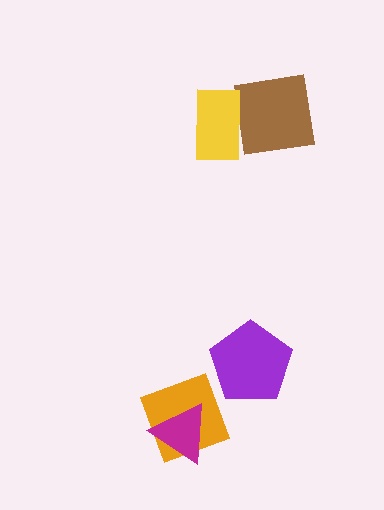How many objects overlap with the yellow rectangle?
1 object overlaps with the yellow rectangle.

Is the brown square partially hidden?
Yes, it is partially covered by another shape.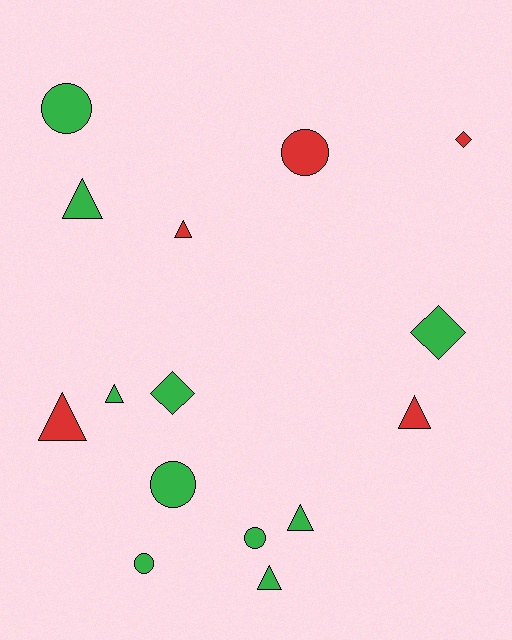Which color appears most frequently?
Green, with 10 objects.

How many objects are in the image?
There are 15 objects.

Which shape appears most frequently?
Triangle, with 7 objects.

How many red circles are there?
There is 1 red circle.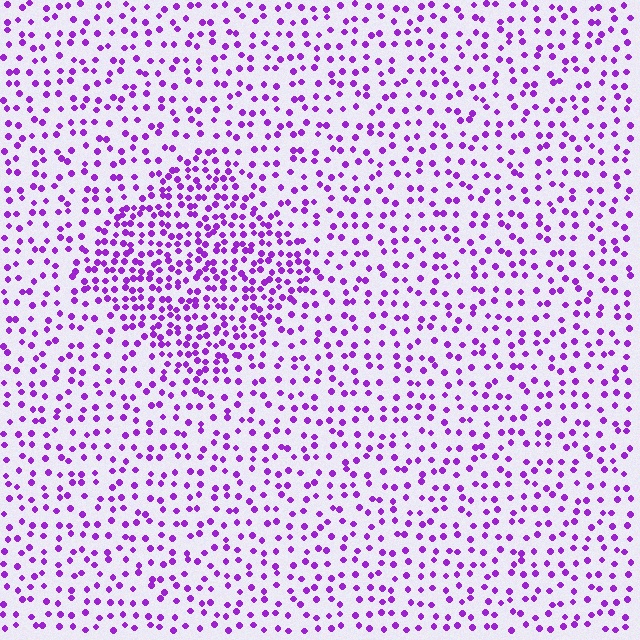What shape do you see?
I see a diamond.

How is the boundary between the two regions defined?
The boundary is defined by a change in element density (approximately 2.0x ratio). All elements are the same color, size, and shape.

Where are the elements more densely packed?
The elements are more densely packed inside the diamond boundary.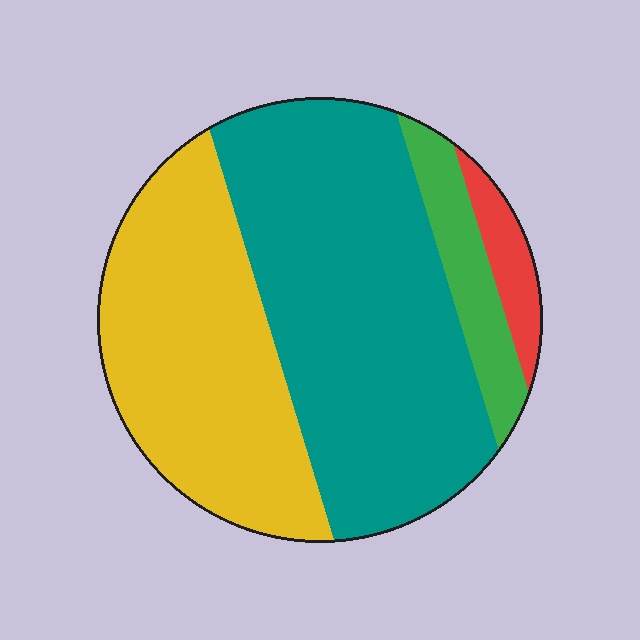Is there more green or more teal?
Teal.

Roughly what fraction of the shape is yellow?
Yellow takes up about three eighths (3/8) of the shape.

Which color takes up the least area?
Red, at roughly 5%.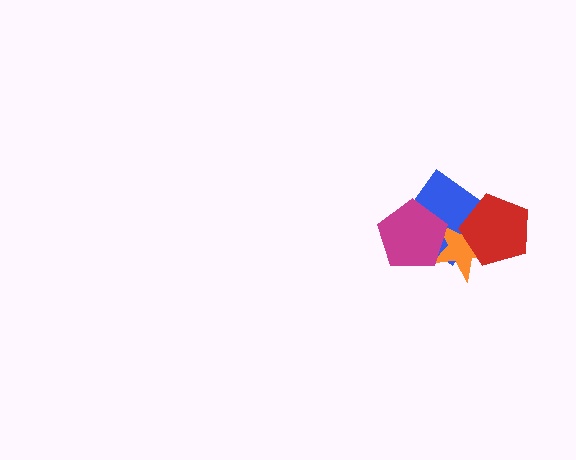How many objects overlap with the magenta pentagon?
2 objects overlap with the magenta pentagon.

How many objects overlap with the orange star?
3 objects overlap with the orange star.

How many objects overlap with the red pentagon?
2 objects overlap with the red pentagon.